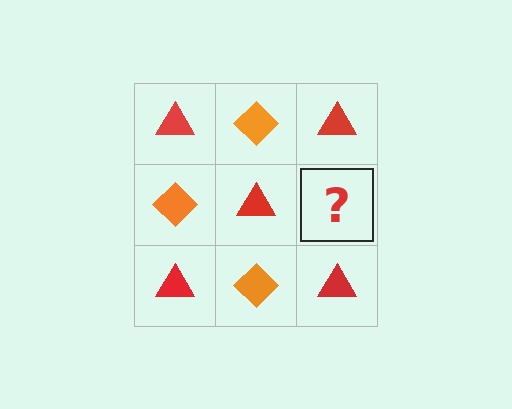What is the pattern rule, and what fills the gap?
The rule is that it alternates red triangle and orange diamond in a checkerboard pattern. The gap should be filled with an orange diamond.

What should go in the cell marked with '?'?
The missing cell should contain an orange diamond.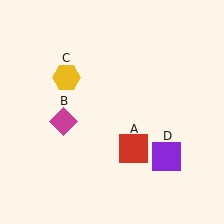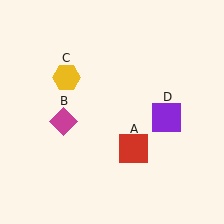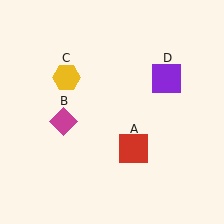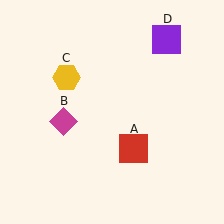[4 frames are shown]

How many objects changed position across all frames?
1 object changed position: purple square (object D).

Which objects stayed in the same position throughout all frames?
Red square (object A) and magenta diamond (object B) and yellow hexagon (object C) remained stationary.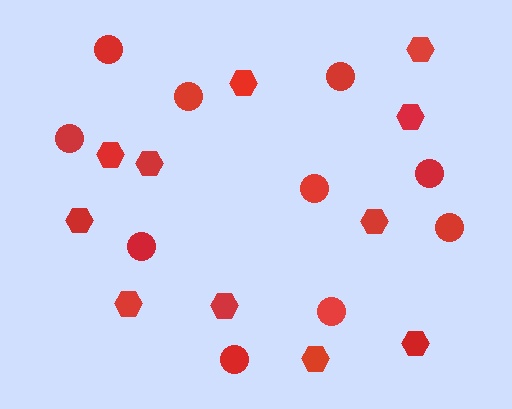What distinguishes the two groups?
There are 2 groups: one group of hexagons (11) and one group of circles (10).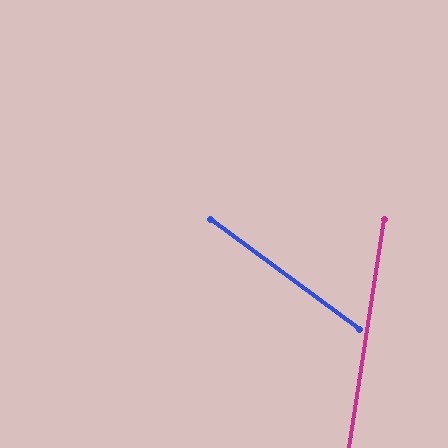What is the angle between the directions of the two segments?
Approximately 62 degrees.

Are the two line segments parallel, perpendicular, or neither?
Neither parallel nor perpendicular — they differ by about 62°.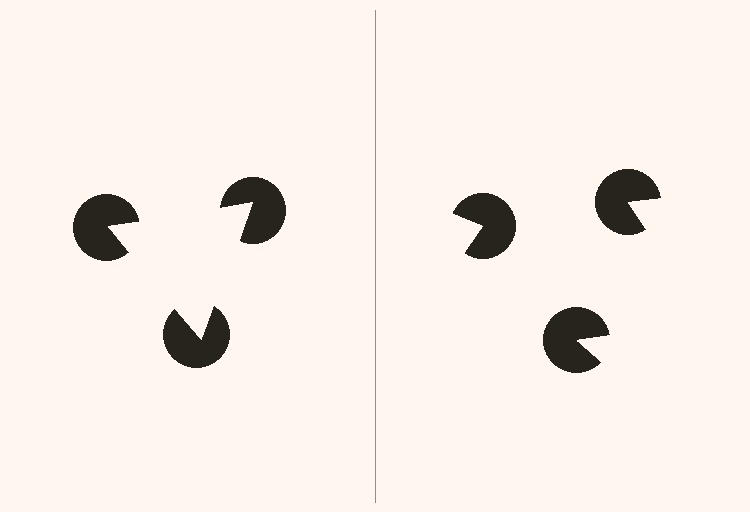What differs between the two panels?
The pac-man discs are positioned identically on both sides; only the wedge orientations differ. On the left they align to a triangle; on the right they are misaligned.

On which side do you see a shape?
An illusory triangle appears on the left side. On the right side the wedge cuts are rotated, so no coherent shape forms.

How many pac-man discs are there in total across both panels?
6 — 3 on each side.